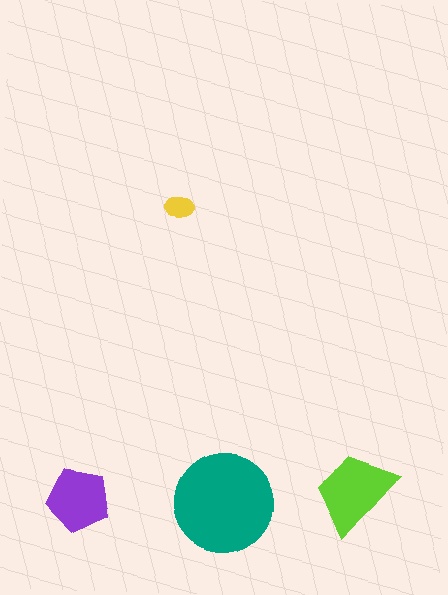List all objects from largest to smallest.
The teal circle, the lime trapezoid, the purple pentagon, the yellow ellipse.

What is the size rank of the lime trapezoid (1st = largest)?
2nd.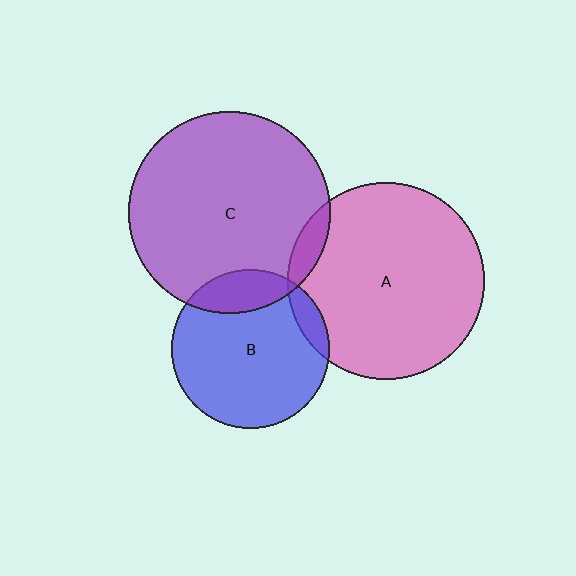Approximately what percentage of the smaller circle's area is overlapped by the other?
Approximately 10%.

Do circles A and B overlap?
Yes.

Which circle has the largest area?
Circle C (purple).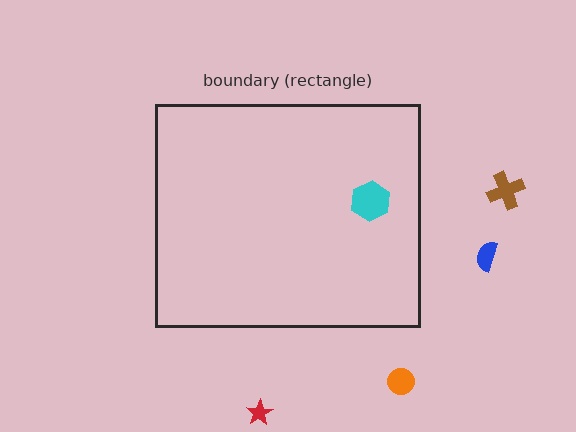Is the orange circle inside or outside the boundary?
Outside.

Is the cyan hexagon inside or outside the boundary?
Inside.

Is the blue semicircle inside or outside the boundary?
Outside.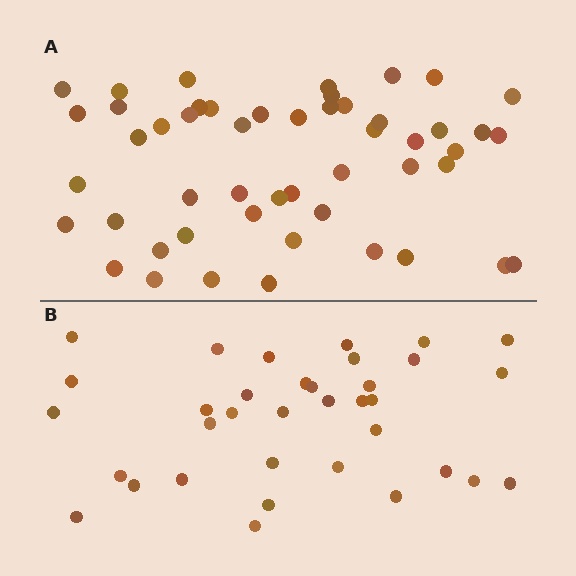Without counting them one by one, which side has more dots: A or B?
Region A (the top region) has more dots.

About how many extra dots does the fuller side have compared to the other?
Region A has approximately 15 more dots than region B.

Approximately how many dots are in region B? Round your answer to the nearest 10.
About 40 dots. (The exact count is 35, which rounds to 40.)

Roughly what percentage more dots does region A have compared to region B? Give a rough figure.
About 45% more.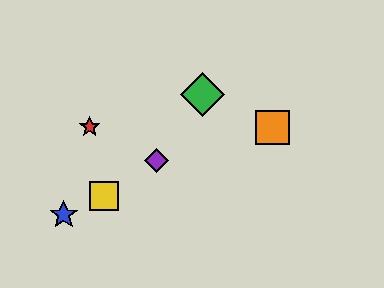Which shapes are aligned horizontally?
The red star, the orange square are aligned horizontally.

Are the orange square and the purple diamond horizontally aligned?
No, the orange square is at y≈127 and the purple diamond is at y≈160.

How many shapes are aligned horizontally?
2 shapes (the red star, the orange square) are aligned horizontally.